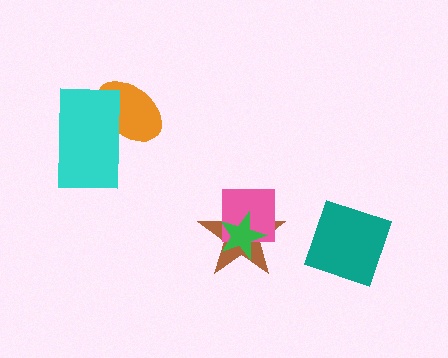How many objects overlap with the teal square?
0 objects overlap with the teal square.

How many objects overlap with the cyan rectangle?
1 object overlaps with the cyan rectangle.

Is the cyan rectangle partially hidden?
No, no other shape covers it.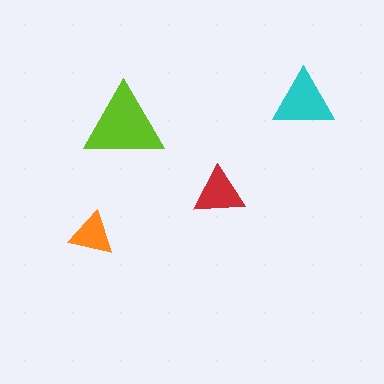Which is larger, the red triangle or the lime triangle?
The lime one.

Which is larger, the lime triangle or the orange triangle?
The lime one.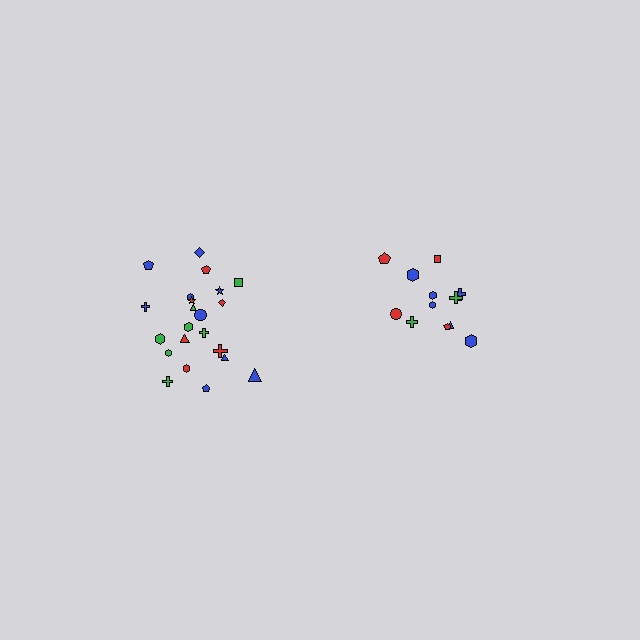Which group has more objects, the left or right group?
The left group.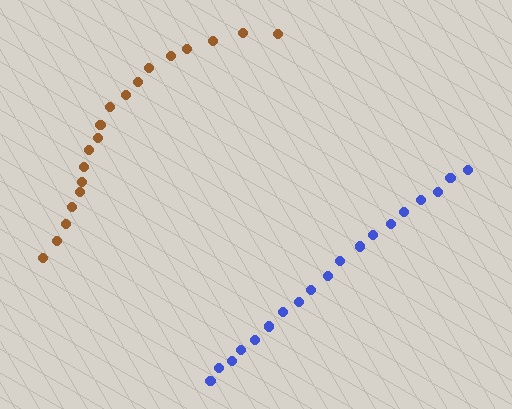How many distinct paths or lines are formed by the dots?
There are 2 distinct paths.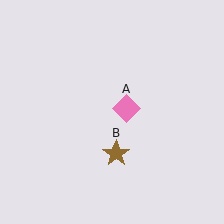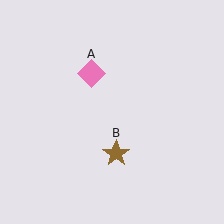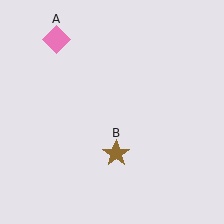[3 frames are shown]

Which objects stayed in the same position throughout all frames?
Brown star (object B) remained stationary.